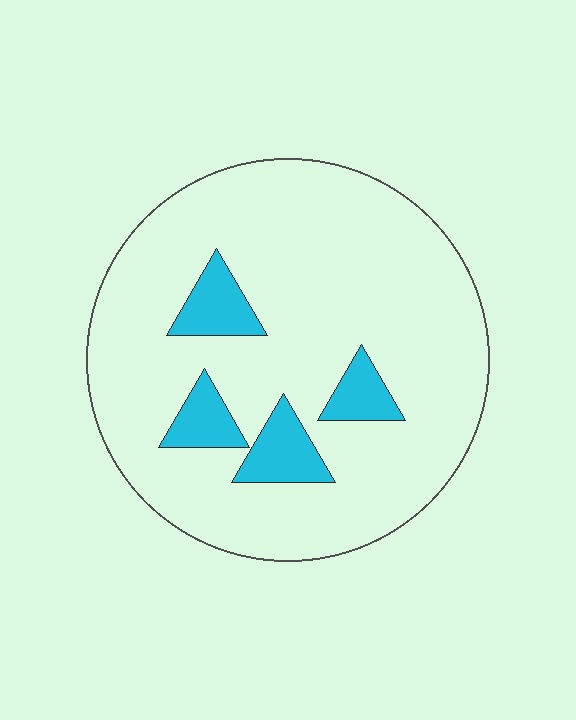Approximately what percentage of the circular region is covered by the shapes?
Approximately 15%.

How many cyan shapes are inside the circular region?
4.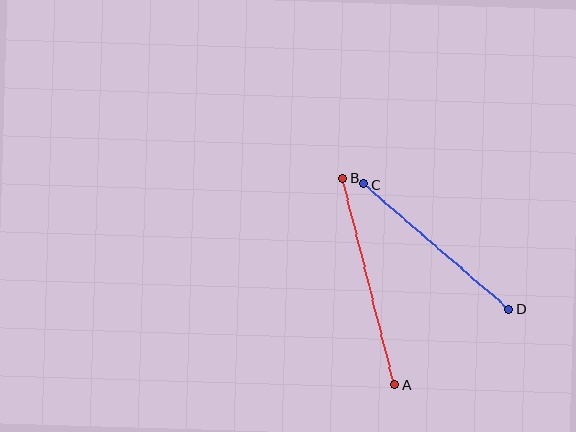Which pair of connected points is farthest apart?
Points A and B are farthest apart.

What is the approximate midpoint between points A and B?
The midpoint is at approximately (369, 281) pixels.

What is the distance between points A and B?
The distance is approximately 213 pixels.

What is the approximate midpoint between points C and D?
The midpoint is at approximately (436, 246) pixels.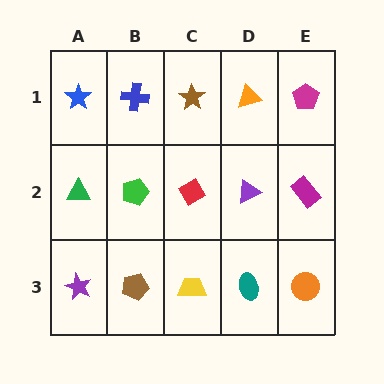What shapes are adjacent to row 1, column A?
A green triangle (row 2, column A), a blue cross (row 1, column B).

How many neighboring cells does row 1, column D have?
3.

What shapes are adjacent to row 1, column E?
A magenta rectangle (row 2, column E), an orange triangle (row 1, column D).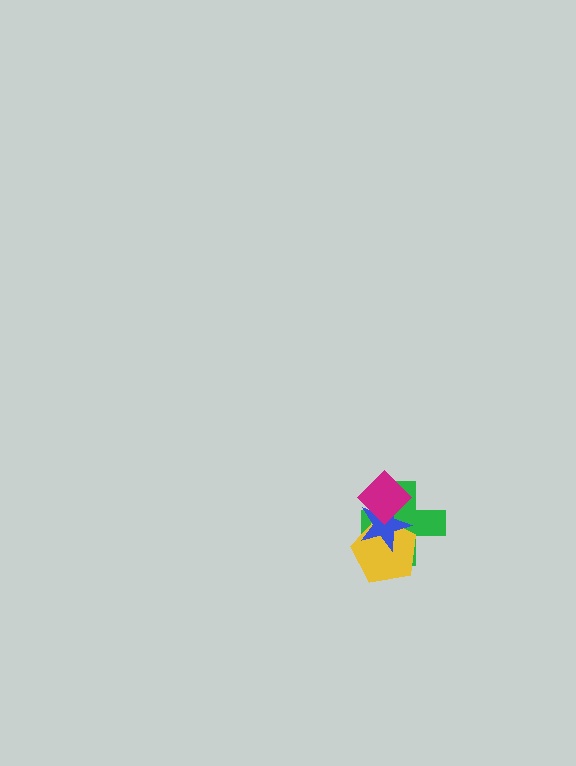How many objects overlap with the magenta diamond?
3 objects overlap with the magenta diamond.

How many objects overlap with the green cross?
3 objects overlap with the green cross.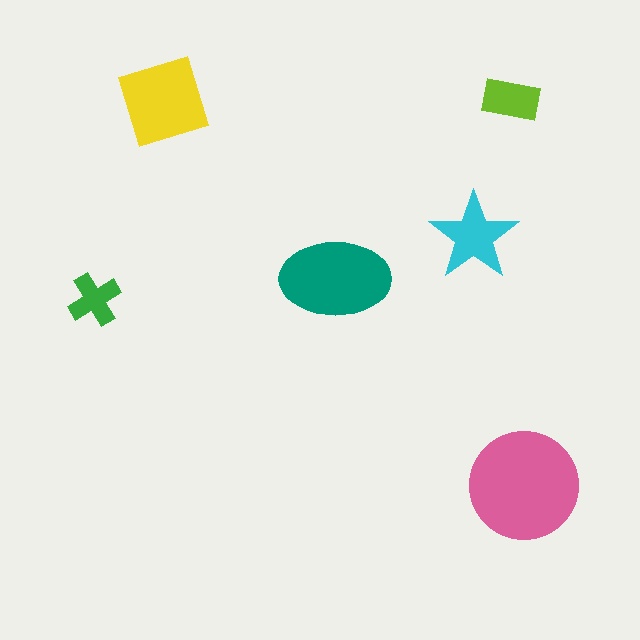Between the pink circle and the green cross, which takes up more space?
The pink circle.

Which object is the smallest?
The green cross.